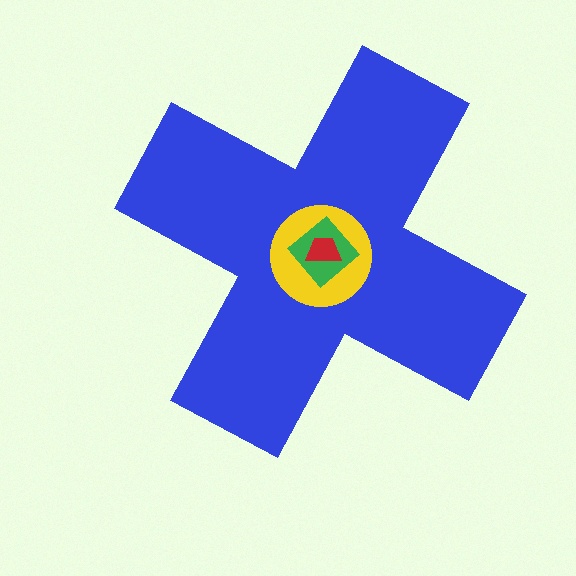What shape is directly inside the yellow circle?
The green diamond.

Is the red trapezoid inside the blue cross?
Yes.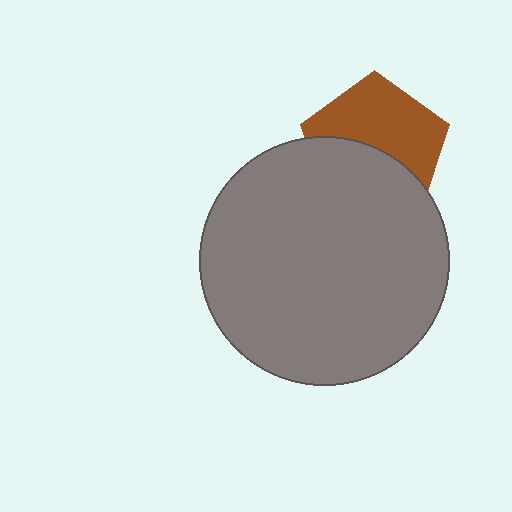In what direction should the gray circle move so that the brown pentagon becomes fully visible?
The gray circle should move down. That is the shortest direction to clear the overlap and leave the brown pentagon fully visible.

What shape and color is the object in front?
The object in front is a gray circle.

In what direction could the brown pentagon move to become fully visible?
The brown pentagon could move up. That would shift it out from behind the gray circle entirely.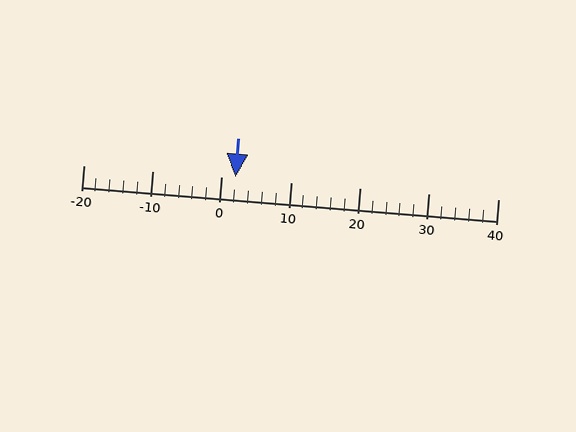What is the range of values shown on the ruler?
The ruler shows values from -20 to 40.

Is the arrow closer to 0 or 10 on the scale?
The arrow is closer to 0.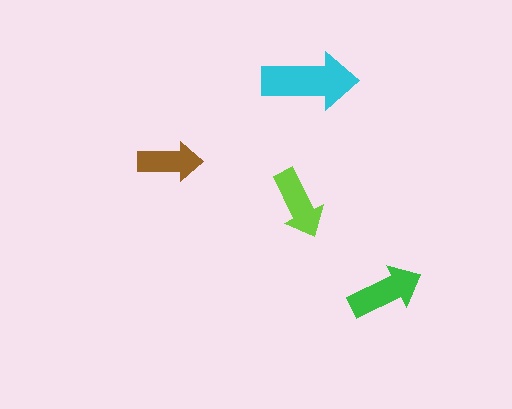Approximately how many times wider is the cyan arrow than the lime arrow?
About 1.5 times wider.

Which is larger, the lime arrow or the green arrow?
The green one.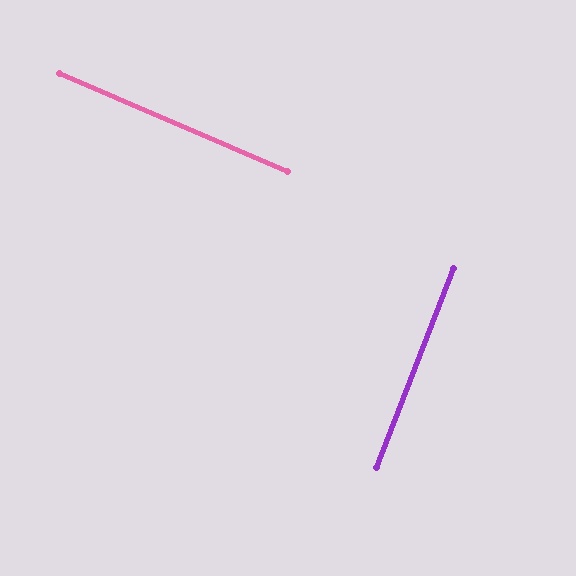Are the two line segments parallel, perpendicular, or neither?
Perpendicular — they meet at approximately 88°.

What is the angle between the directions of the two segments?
Approximately 88 degrees.